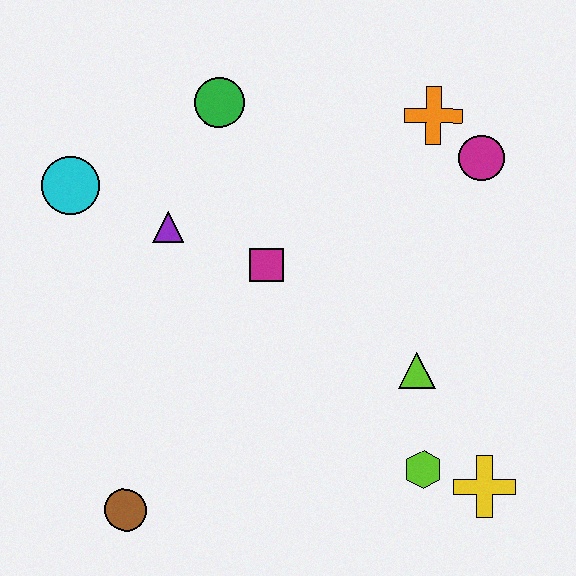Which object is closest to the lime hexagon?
The yellow cross is closest to the lime hexagon.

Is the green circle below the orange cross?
No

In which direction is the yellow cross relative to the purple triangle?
The yellow cross is to the right of the purple triangle.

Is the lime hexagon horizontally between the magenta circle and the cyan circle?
Yes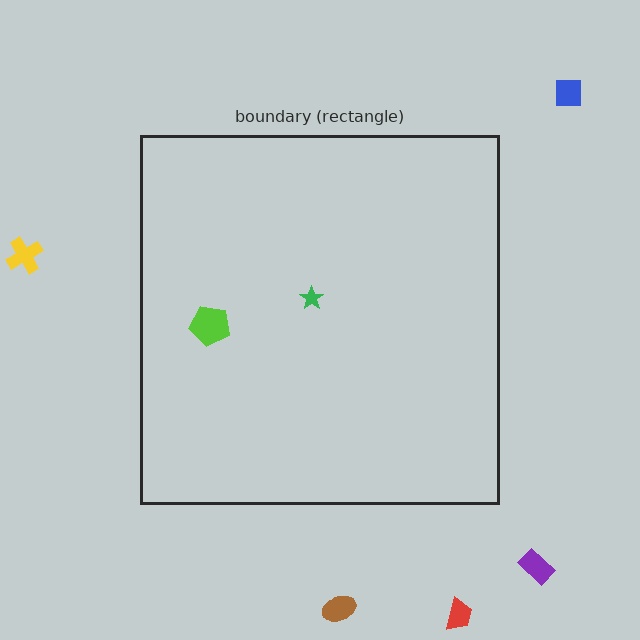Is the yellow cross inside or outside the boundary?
Outside.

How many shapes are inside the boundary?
2 inside, 5 outside.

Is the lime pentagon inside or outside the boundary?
Inside.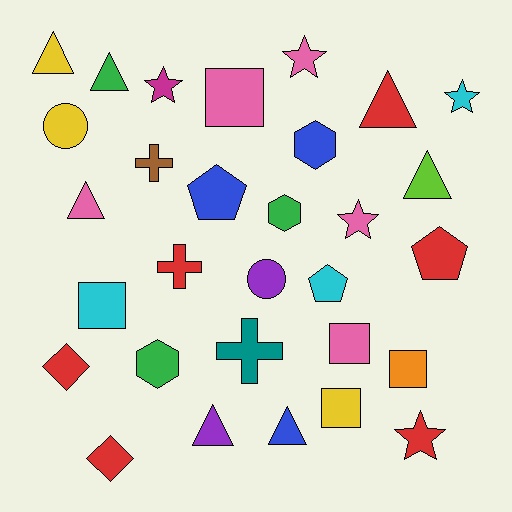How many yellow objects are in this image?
There are 3 yellow objects.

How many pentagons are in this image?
There are 3 pentagons.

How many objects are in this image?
There are 30 objects.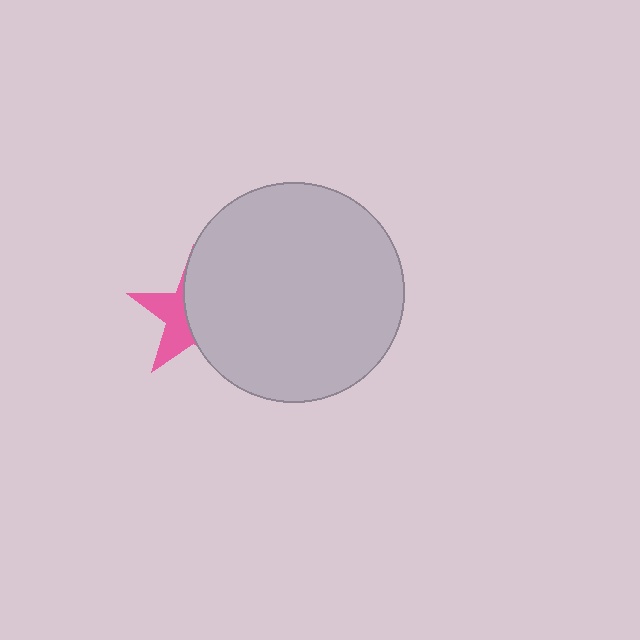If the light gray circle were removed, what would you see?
You would see the complete pink star.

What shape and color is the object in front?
The object in front is a light gray circle.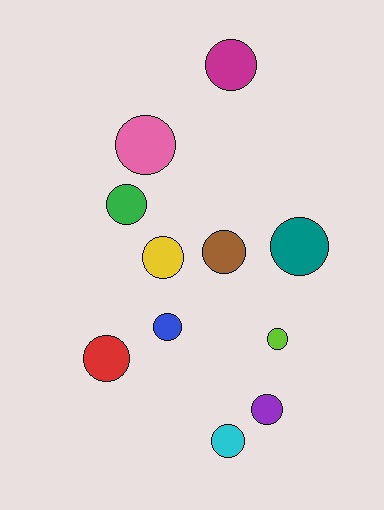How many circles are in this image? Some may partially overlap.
There are 11 circles.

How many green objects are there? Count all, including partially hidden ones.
There is 1 green object.